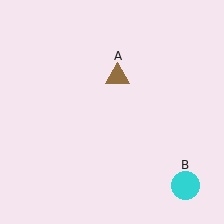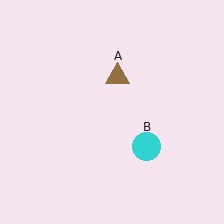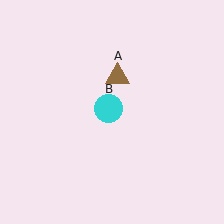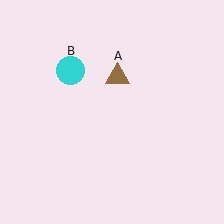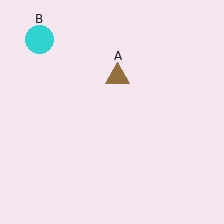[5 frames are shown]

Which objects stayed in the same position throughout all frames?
Brown triangle (object A) remained stationary.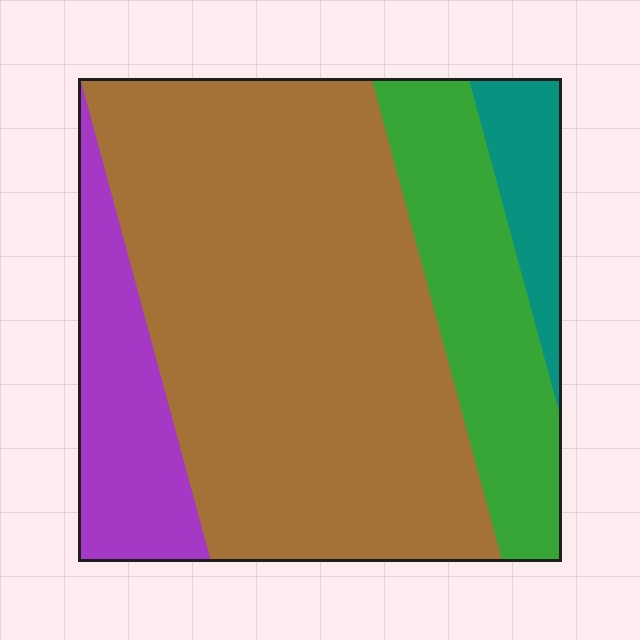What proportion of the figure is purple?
Purple covers around 15% of the figure.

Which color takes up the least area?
Teal, at roughly 5%.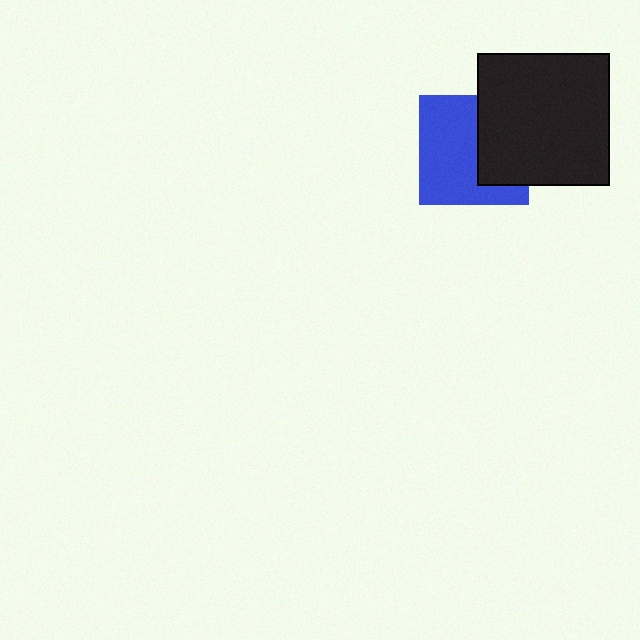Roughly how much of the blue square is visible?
About half of it is visible (roughly 61%).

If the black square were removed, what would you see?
You would see the complete blue square.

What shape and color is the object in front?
The object in front is a black square.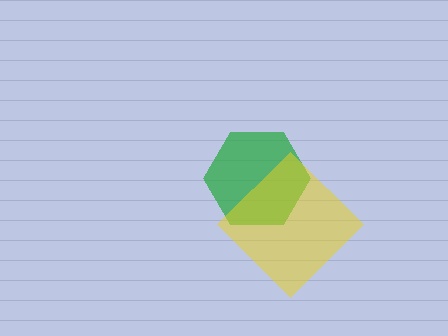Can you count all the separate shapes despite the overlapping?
Yes, there are 2 separate shapes.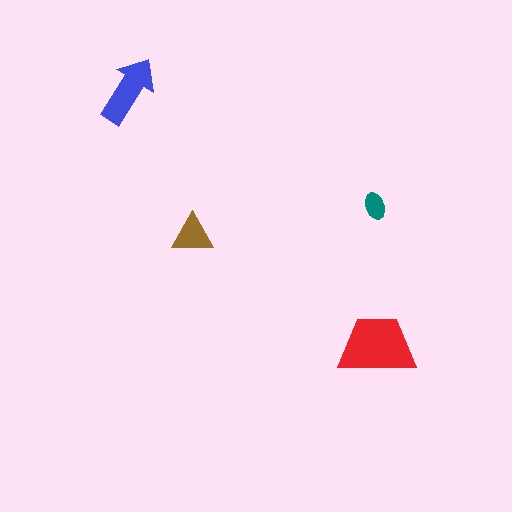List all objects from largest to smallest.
The red trapezoid, the blue arrow, the brown triangle, the teal ellipse.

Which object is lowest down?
The red trapezoid is bottommost.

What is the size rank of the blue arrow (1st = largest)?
2nd.